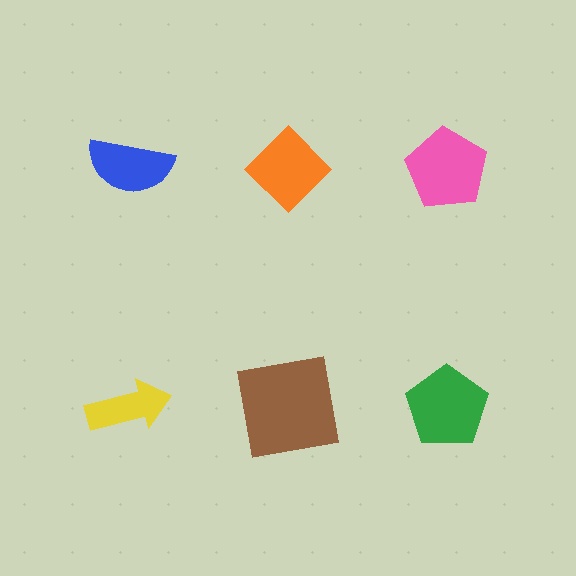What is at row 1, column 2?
An orange diamond.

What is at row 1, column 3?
A pink pentagon.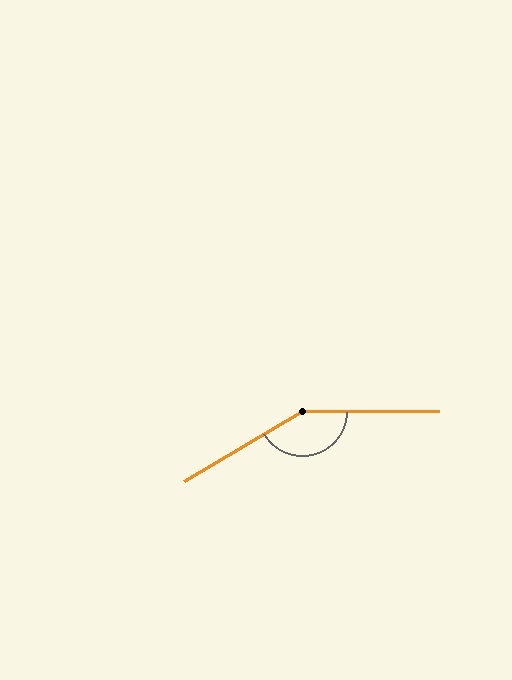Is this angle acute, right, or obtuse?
It is obtuse.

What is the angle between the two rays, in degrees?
Approximately 149 degrees.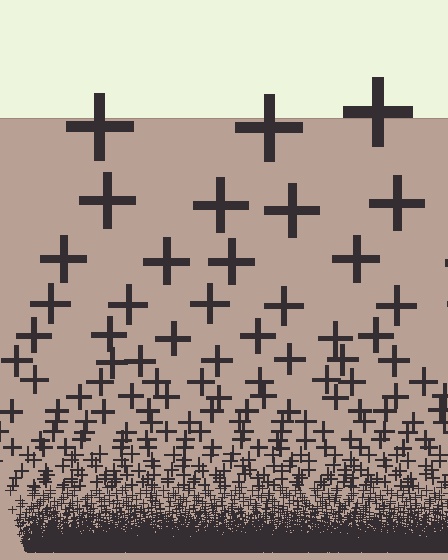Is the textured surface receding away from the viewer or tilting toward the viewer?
The surface appears to tilt toward the viewer. Texture elements get larger and sparser toward the top.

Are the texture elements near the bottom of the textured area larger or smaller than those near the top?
Smaller. The gradient is inverted — elements near the bottom are smaller and denser.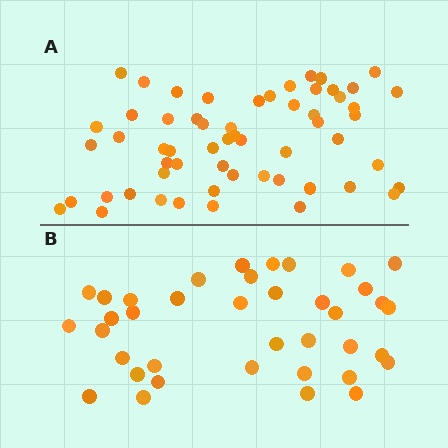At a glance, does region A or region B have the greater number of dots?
Region A (the top region) has more dots.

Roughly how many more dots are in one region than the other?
Region A has approximately 20 more dots than region B.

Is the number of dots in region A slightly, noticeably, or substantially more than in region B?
Region A has substantially more. The ratio is roughly 1.5 to 1.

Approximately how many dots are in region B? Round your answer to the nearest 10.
About 40 dots. (The exact count is 38, which rounds to 40.)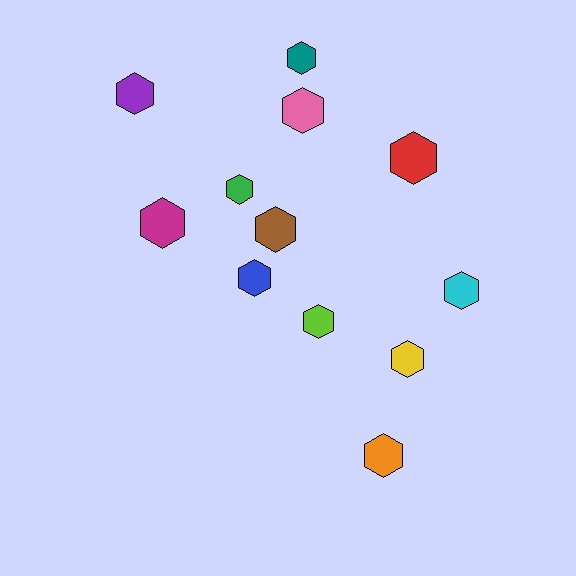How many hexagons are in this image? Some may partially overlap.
There are 12 hexagons.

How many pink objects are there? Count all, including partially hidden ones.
There is 1 pink object.